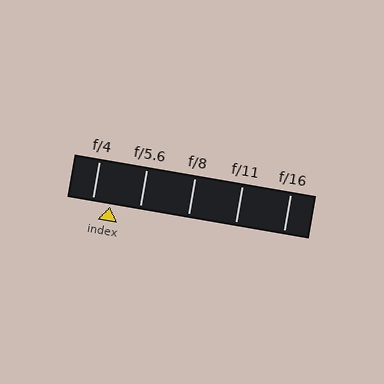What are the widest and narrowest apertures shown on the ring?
The widest aperture shown is f/4 and the narrowest is f/16.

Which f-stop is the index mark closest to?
The index mark is closest to f/4.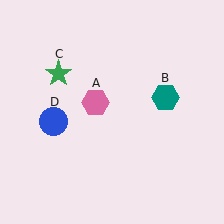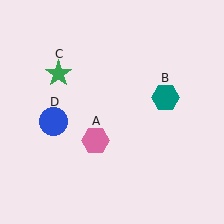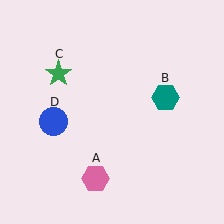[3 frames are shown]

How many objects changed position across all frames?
1 object changed position: pink hexagon (object A).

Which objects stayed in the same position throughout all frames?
Teal hexagon (object B) and green star (object C) and blue circle (object D) remained stationary.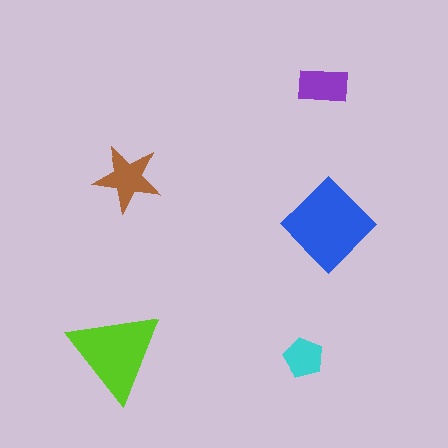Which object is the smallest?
The cyan pentagon.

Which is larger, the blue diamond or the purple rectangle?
The blue diamond.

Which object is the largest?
The blue diamond.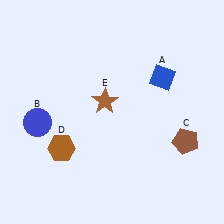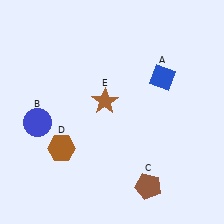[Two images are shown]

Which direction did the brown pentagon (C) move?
The brown pentagon (C) moved down.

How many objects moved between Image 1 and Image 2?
1 object moved between the two images.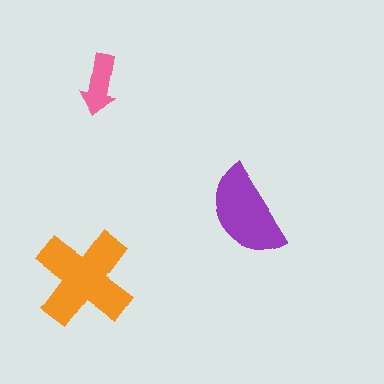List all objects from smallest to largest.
The pink arrow, the purple semicircle, the orange cross.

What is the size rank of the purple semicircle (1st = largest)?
2nd.